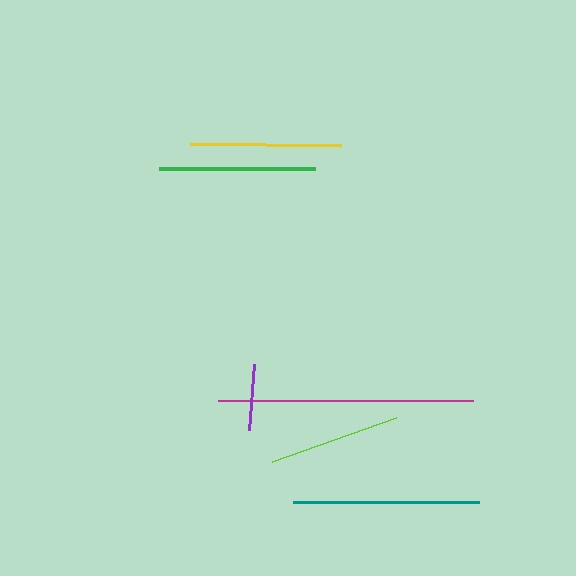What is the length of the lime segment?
The lime segment is approximately 131 pixels long.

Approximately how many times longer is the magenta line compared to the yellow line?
The magenta line is approximately 1.7 times the length of the yellow line.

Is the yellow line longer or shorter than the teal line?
The teal line is longer than the yellow line.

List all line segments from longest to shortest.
From longest to shortest: magenta, teal, green, yellow, lime, purple.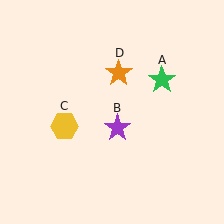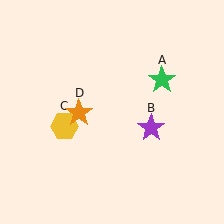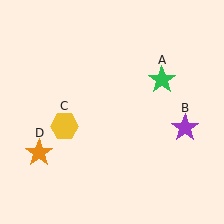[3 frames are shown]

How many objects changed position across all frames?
2 objects changed position: purple star (object B), orange star (object D).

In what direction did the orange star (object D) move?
The orange star (object D) moved down and to the left.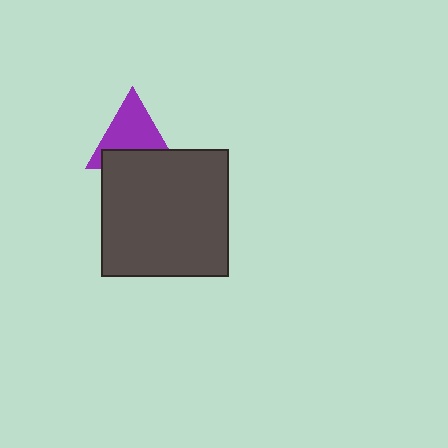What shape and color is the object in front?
The object in front is a dark gray square.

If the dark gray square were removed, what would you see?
You would see the complete purple triangle.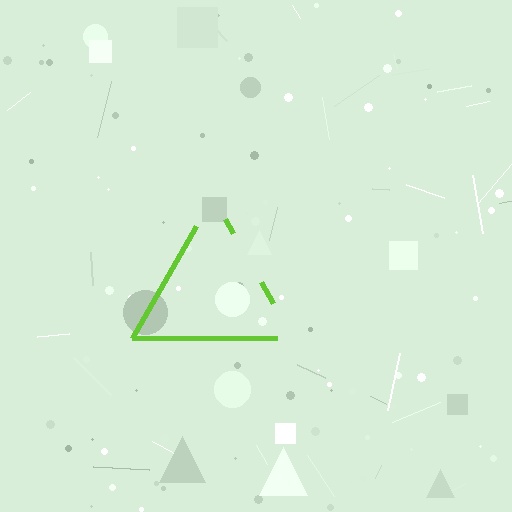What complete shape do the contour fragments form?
The contour fragments form a triangle.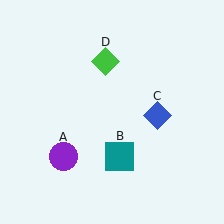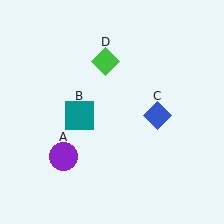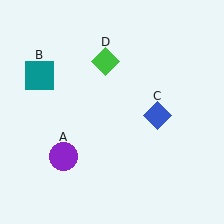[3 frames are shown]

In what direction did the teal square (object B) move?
The teal square (object B) moved up and to the left.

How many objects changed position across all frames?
1 object changed position: teal square (object B).